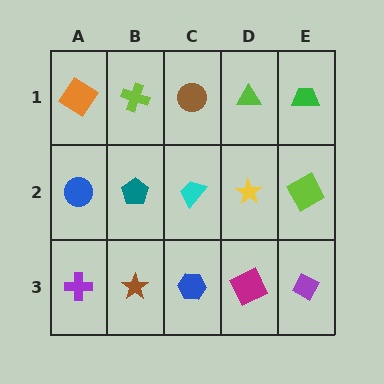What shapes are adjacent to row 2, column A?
An orange diamond (row 1, column A), a purple cross (row 3, column A), a teal pentagon (row 2, column B).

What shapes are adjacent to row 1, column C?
A cyan trapezoid (row 2, column C), a lime cross (row 1, column B), a lime triangle (row 1, column D).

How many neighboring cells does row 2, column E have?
3.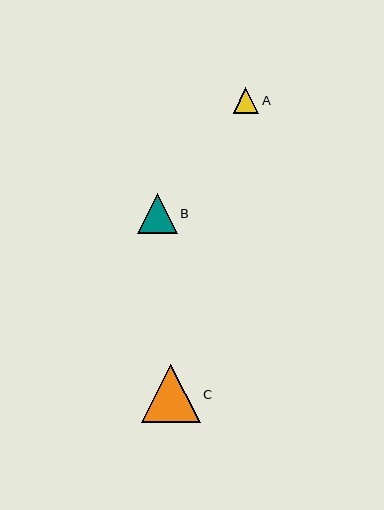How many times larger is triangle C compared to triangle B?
Triangle C is approximately 1.5 times the size of triangle B.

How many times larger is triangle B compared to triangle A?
Triangle B is approximately 1.6 times the size of triangle A.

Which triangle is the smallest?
Triangle A is the smallest with a size of approximately 25 pixels.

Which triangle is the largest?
Triangle C is the largest with a size of approximately 59 pixels.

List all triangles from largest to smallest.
From largest to smallest: C, B, A.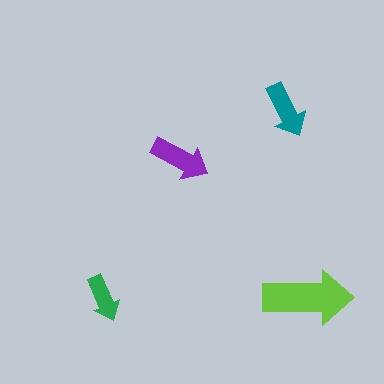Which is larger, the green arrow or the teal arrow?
The teal one.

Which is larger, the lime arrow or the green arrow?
The lime one.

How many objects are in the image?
There are 4 objects in the image.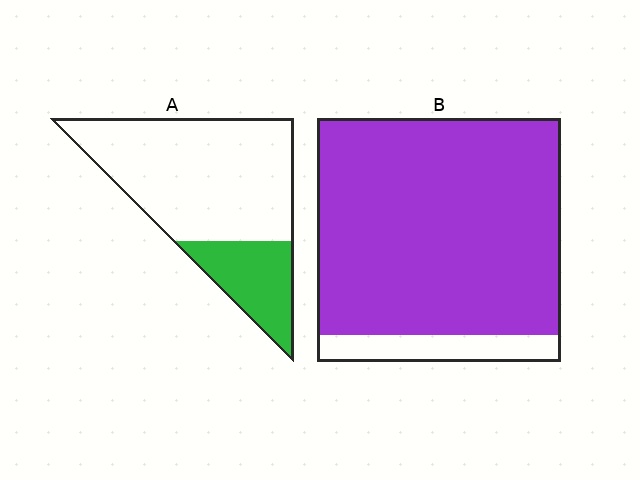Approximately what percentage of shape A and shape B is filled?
A is approximately 25% and B is approximately 90%.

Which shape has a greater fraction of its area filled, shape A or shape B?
Shape B.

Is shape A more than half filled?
No.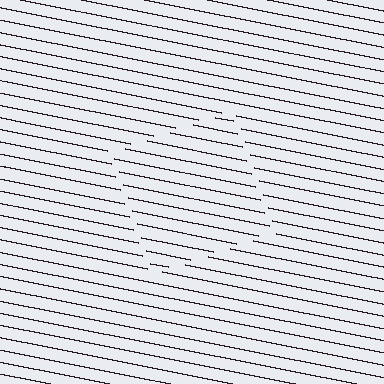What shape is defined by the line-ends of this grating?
An illusory square. The interior of the shape contains the same grating, shifted by half a period — the contour is defined by the phase discontinuity where line-ends from the inner and outer gratings abut.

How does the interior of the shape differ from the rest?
The interior of the shape contains the same grating, shifted by half a period — the contour is defined by the phase discontinuity where line-ends from the inner and outer gratings abut.